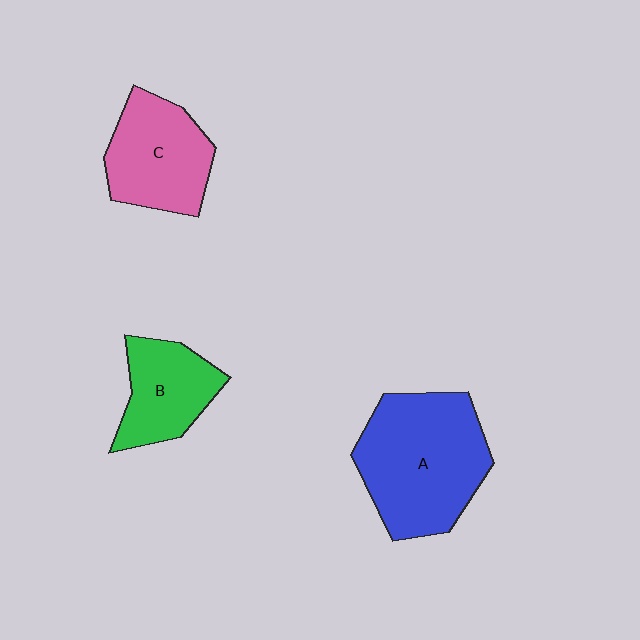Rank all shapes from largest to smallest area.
From largest to smallest: A (blue), C (pink), B (green).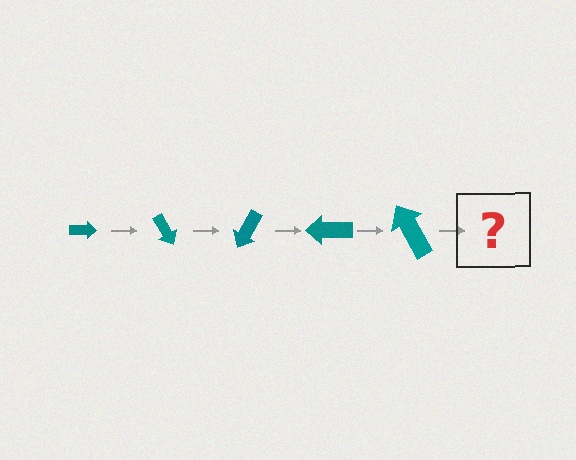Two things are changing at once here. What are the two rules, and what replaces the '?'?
The two rules are that the arrow grows larger each step and it rotates 60 degrees each step. The '?' should be an arrow, larger than the previous one and rotated 300 degrees from the start.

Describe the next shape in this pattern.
It should be an arrow, larger than the previous one and rotated 300 degrees from the start.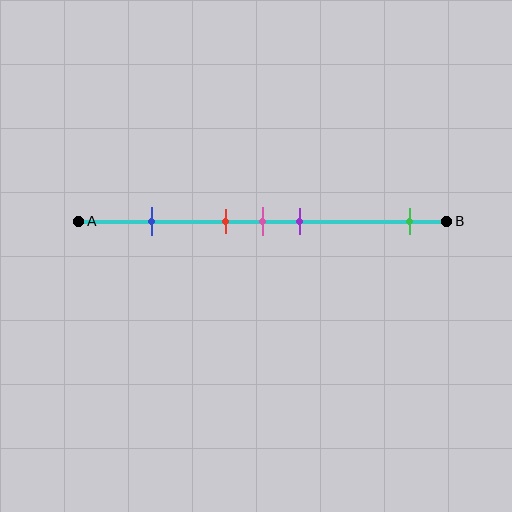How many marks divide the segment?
There are 5 marks dividing the segment.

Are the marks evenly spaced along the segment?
No, the marks are not evenly spaced.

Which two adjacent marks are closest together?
The red and pink marks are the closest adjacent pair.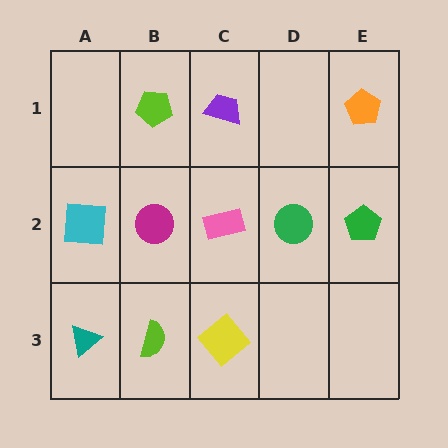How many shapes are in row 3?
3 shapes.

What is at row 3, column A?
A teal triangle.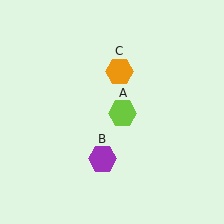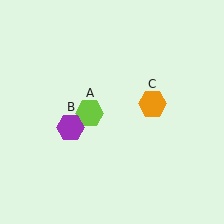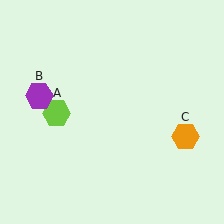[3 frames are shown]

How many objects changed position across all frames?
3 objects changed position: lime hexagon (object A), purple hexagon (object B), orange hexagon (object C).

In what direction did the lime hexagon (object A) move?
The lime hexagon (object A) moved left.